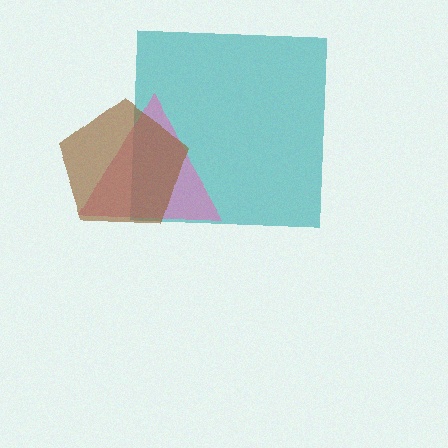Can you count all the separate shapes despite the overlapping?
Yes, there are 3 separate shapes.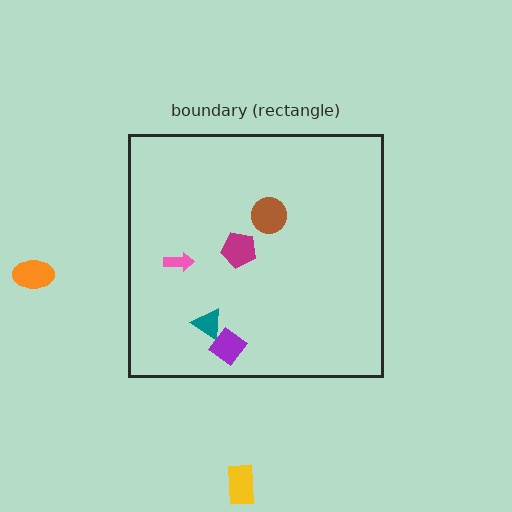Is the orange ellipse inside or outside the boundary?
Outside.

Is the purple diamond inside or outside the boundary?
Inside.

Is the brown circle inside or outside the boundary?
Inside.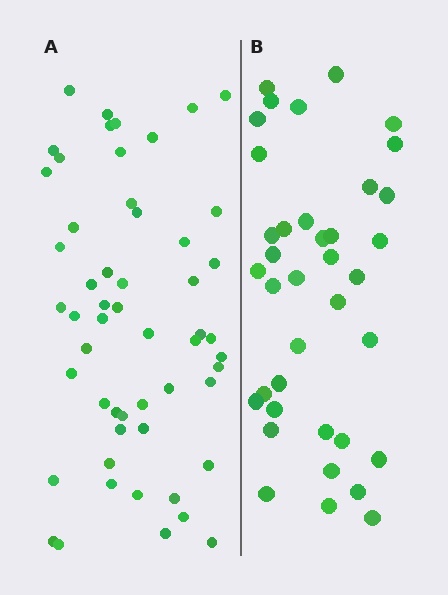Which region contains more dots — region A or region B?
Region A (the left region) has more dots.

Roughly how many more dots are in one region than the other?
Region A has approximately 15 more dots than region B.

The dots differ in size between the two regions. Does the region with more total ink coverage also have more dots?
No. Region B has more total ink coverage because its dots are larger, but region A actually contains more individual dots. Total area can be misleading — the number of items is what matters here.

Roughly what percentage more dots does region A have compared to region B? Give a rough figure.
About 40% more.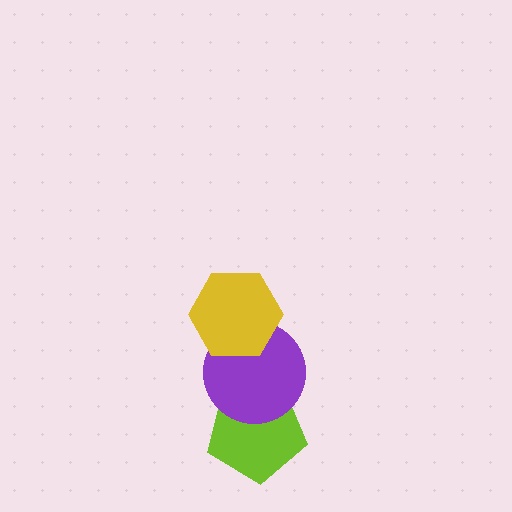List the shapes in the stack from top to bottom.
From top to bottom: the yellow hexagon, the purple circle, the lime pentagon.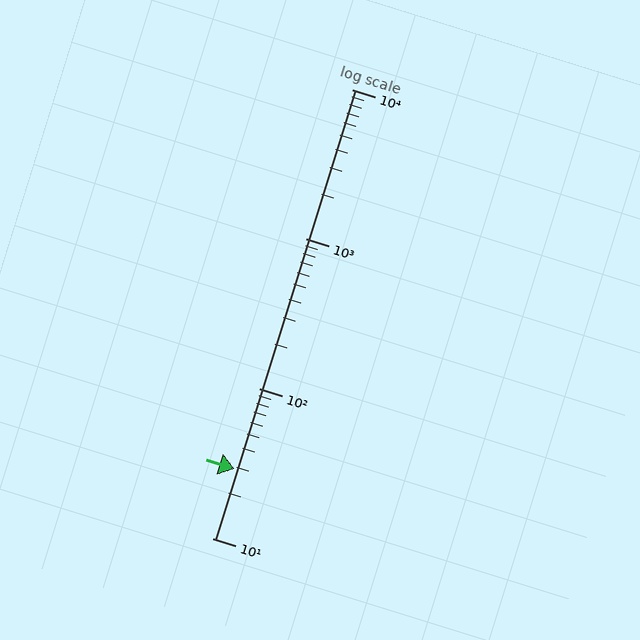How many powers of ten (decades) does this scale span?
The scale spans 3 decades, from 10 to 10000.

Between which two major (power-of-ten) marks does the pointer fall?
The pointer is between 10 and 100.